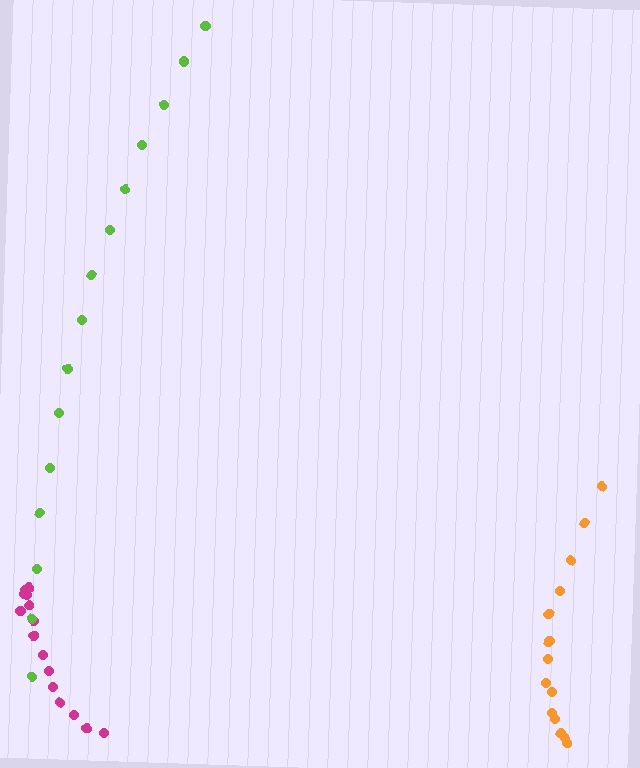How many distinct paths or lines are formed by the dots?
There are 3 distinct paths.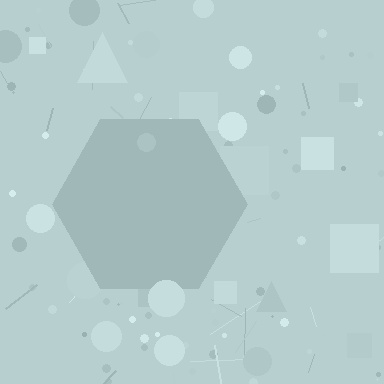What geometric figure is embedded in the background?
A hexagon is embedded in the background.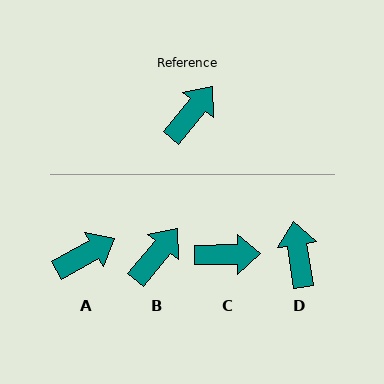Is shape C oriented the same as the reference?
No, it is off by about 50 degrees.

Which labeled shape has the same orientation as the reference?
B.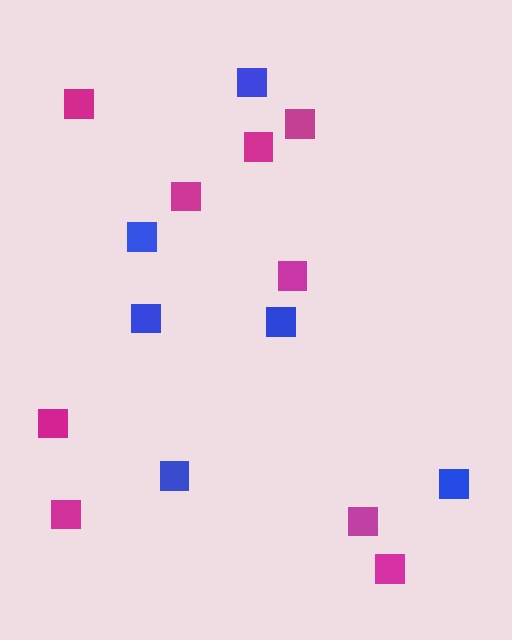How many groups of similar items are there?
There are 2 groups: one group of magenta squares (9) and one group of blue squares (6).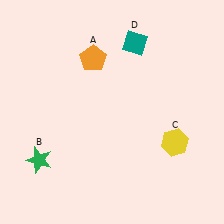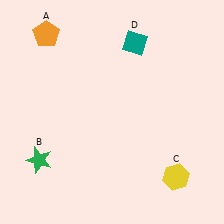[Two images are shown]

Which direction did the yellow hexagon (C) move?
The yellow hexagon (C) moved down.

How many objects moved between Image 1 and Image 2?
2 objects moved between the two images.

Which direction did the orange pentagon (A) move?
The orange pentagon (A) moved left.